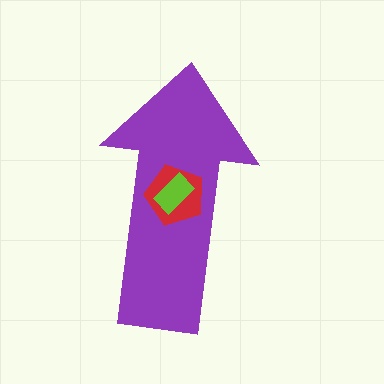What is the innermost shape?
The lime rectangle.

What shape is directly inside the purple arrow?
The red pentagon.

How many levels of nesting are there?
3.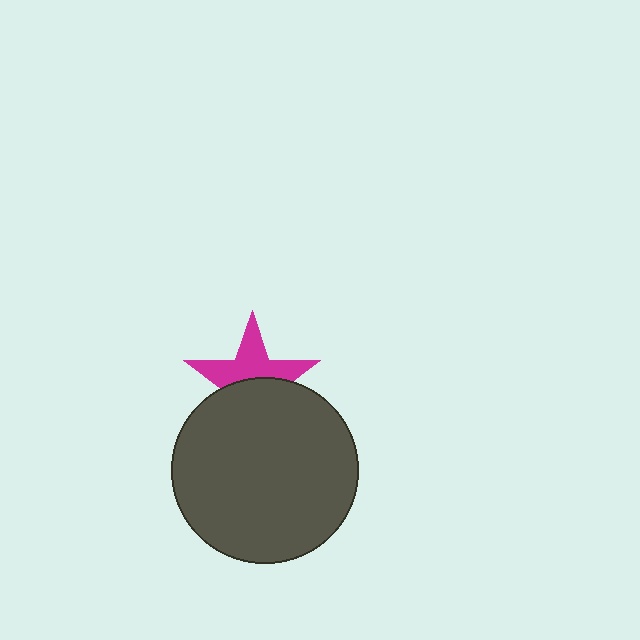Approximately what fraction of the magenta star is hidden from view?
Roughly 49% of the magenta star is hidden behind the dark gray circle.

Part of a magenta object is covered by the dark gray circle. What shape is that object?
It is a star.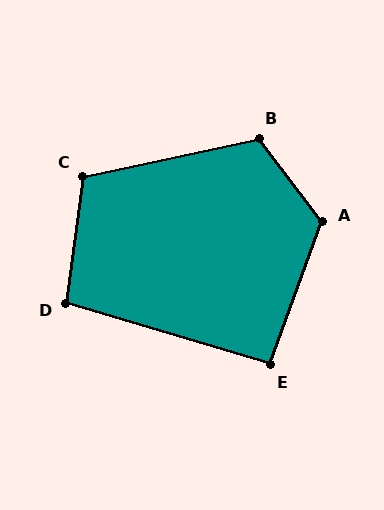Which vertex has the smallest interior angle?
E, at approximately 93 degrees.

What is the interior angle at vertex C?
Approximately 110 degrees (obtuse).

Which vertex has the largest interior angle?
A, at approximately 123 degrees.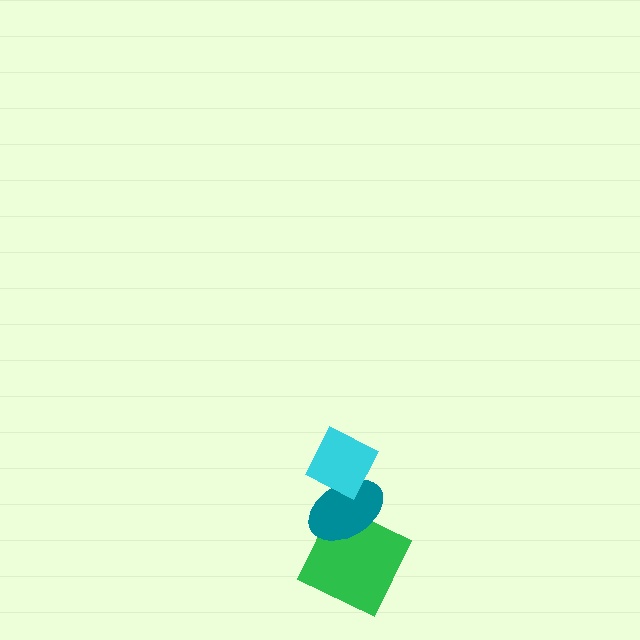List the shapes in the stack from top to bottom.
From top to bottom: the cyan diamond, the teal ellipse, the green square.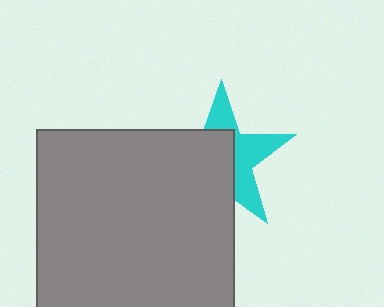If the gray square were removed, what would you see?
You would see the complete cyan star.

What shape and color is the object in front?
The object in front is a gray square.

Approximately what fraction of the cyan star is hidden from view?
Roughly 56% of the cyan star is hidden behind the gray square.